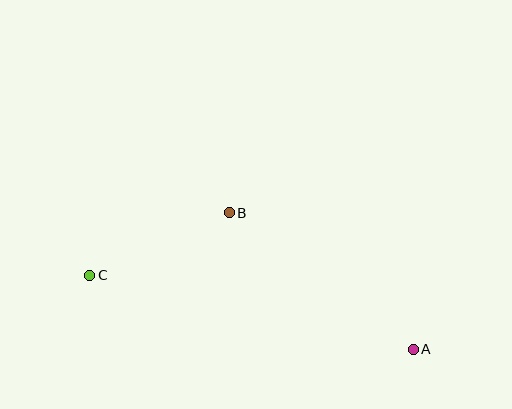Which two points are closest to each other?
Points B and C are closest to each other.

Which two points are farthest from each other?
Points A and C are farthest from each other.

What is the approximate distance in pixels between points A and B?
The distance between A and B is approximately 229 pixels.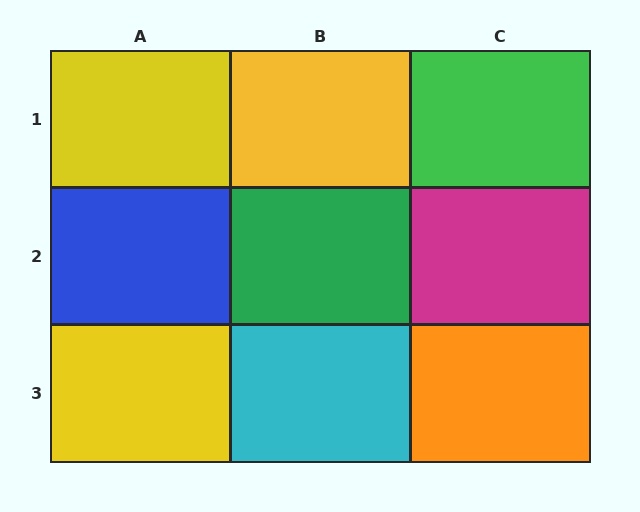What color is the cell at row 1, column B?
Yellow.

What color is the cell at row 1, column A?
Yellow.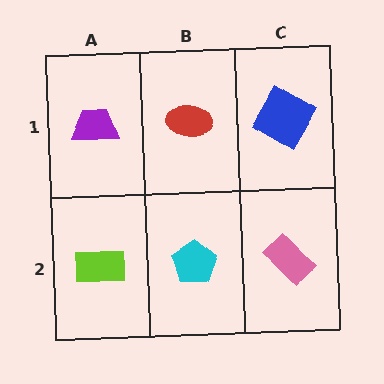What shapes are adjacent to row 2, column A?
A purple trapezoid (row 1, column A), a cyan pentagon (row 2, column B).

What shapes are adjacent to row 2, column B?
A red ellipse (row 1, column B), a lime rectangle (row 2, column A), a pink rectangle (row 2, column C).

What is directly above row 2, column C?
A blue diamond.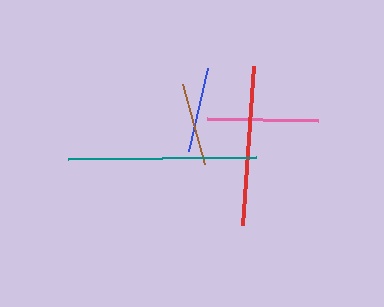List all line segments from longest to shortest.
From longest to shortest: teal, red, pink, blue, brown.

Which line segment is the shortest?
The brown line is the shortest at approximately 83 pixels.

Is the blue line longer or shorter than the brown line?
The blue line is longer than the brown line.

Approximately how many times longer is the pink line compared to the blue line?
The pink line is approximately 1.3 times the length of the blue line.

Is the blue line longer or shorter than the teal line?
The teal line is longer than the blue line.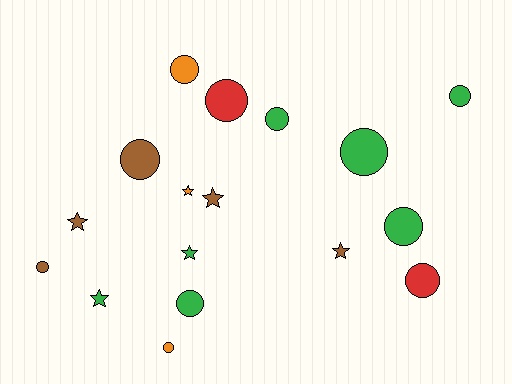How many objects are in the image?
There are 17 objects.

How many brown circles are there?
There are 2 brown circles.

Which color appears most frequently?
Green, with 7 objects.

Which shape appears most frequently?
Circle, with 11 objects.